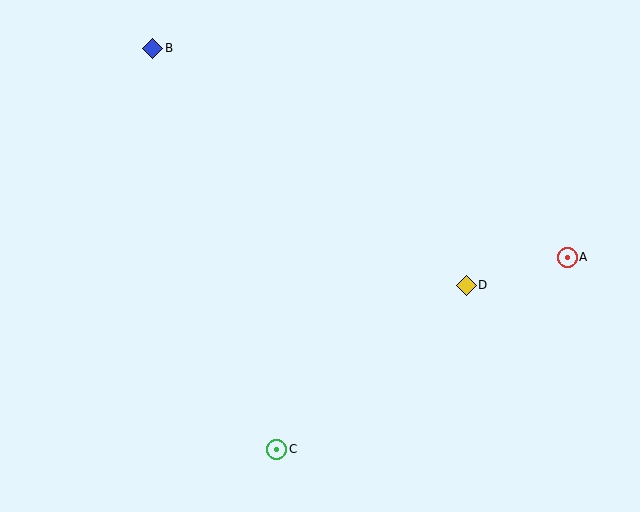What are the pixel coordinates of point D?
Point D is at (466, 285).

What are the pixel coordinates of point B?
Point B is at (153, 48).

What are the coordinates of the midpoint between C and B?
The midpoint between C and B is at (215, 249).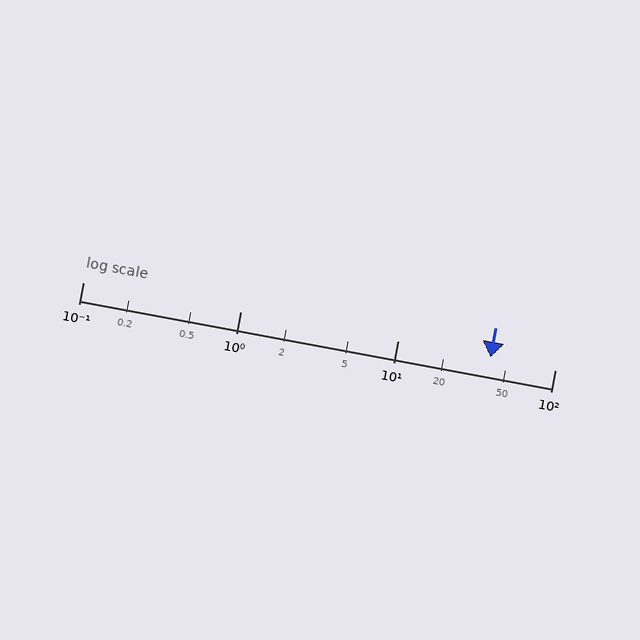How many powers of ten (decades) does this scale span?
The scale spans 3 decades, from 0.1 to 100.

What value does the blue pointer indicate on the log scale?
The pointer indicates approximately 39.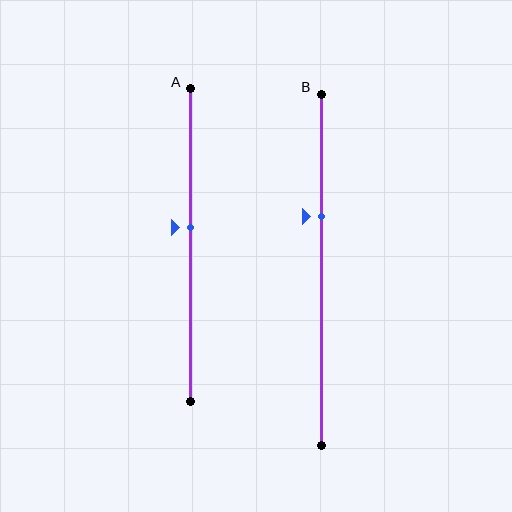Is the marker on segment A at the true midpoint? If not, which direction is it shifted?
No, the marker on segment A is shifted upward by about 6% of the segment length.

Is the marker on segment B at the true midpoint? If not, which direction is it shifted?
No, the marker on segment B is shifted upward by about 15% of the segment length.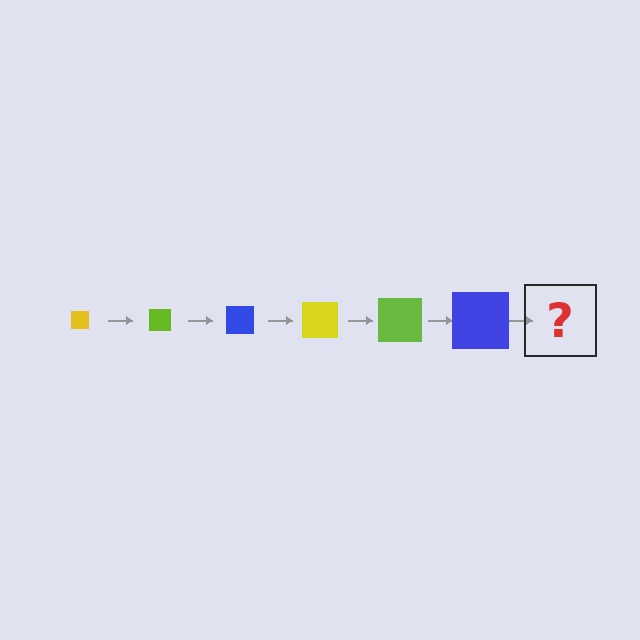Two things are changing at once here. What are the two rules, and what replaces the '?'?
The two rules are that the square grows larger each step and the color cycles through yellow, lime, and blue. The '?' should be a yellow square, larger than the previous one.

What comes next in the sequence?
The next element should be a yellow square, larger than the previous one.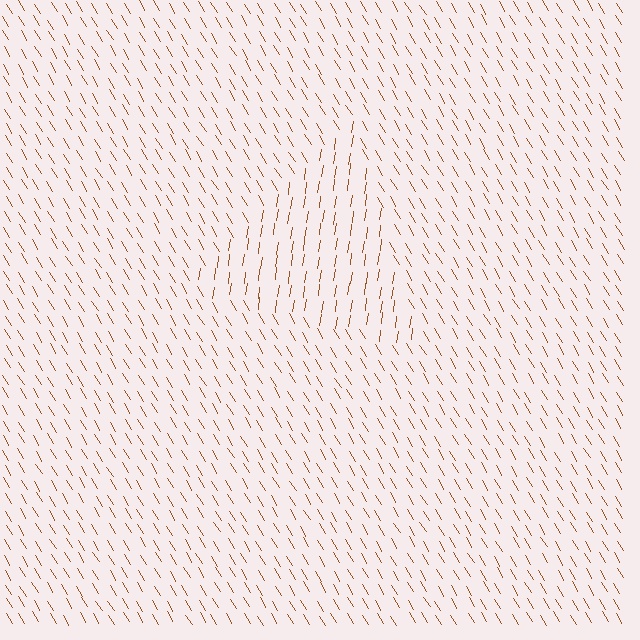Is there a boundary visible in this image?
Yes, there is a texture boundary formed by a change in line orientation.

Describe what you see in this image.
The image is filled with small brown line segments. A triangle region in the image has lines oriented differently from the surrounding lines, creating a visible texture boundary.